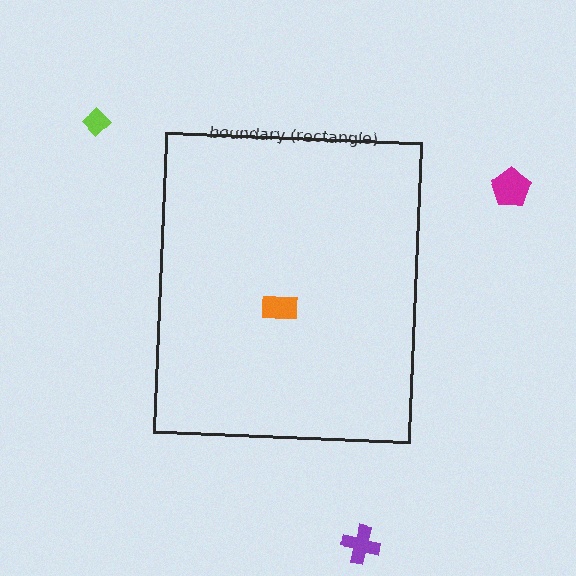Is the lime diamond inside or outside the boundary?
Outside.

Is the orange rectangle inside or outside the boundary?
Inside.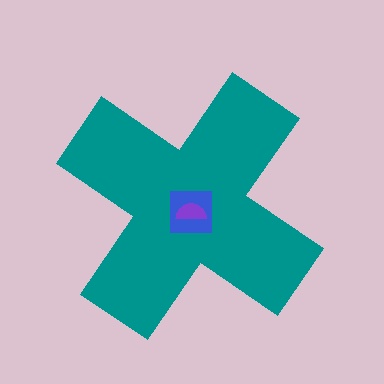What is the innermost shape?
The purple semicircle.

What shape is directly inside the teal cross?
The blue square.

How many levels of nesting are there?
3.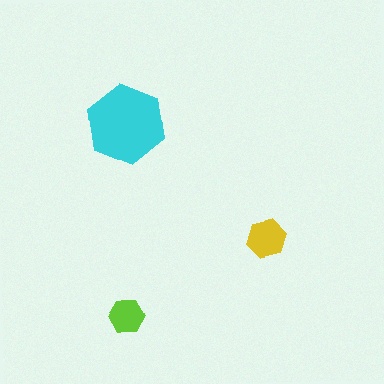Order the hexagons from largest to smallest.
the cyan one, the yellow one, the lime one.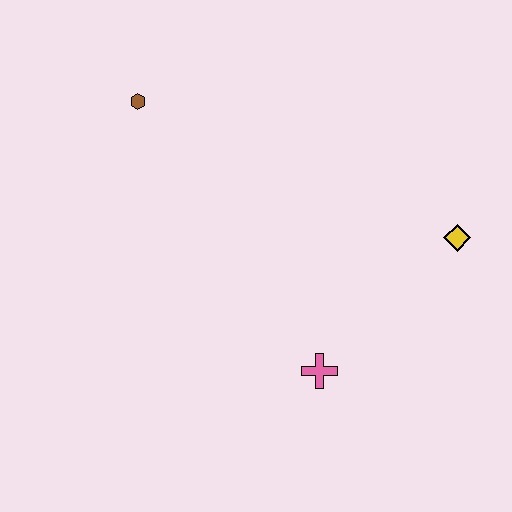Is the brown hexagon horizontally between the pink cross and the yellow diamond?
No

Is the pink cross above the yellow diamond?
No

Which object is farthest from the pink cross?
The brown hexagon is farthest from the pink cross.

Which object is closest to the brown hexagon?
The pink cross is closest to the brown hexagon.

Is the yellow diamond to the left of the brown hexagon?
No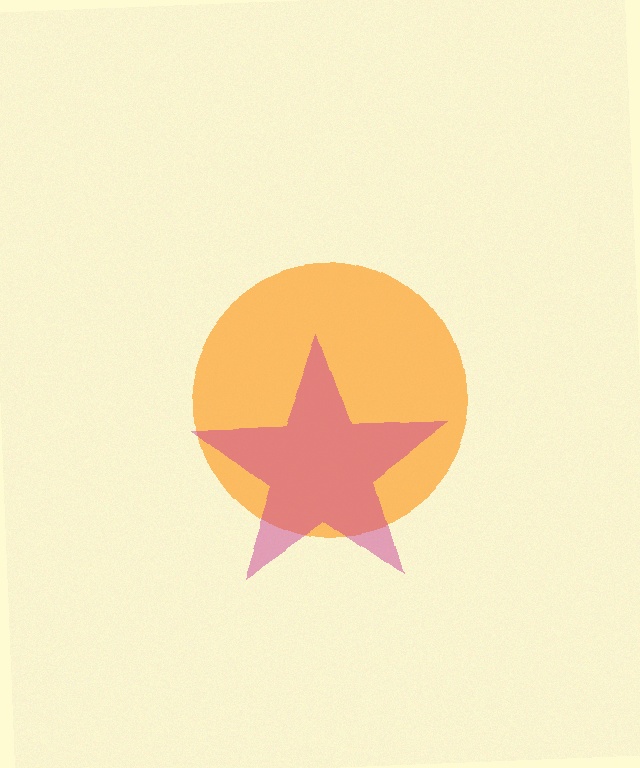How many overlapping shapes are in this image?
There are 2 overlapping shapes in the image.